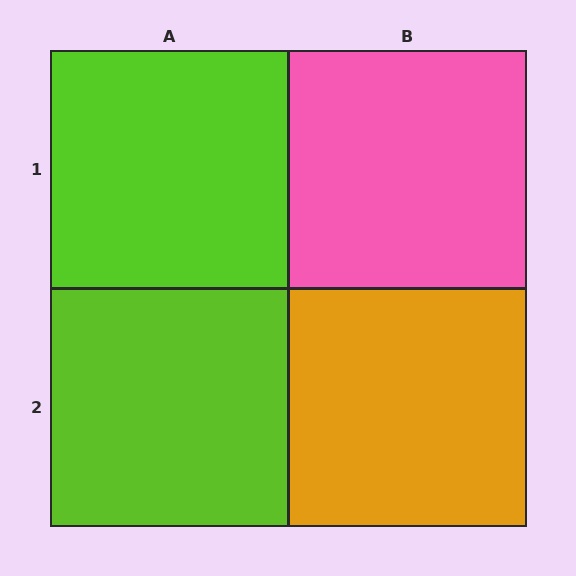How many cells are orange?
1 cell is orange.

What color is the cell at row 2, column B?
Orange.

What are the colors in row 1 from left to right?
Lime, pink.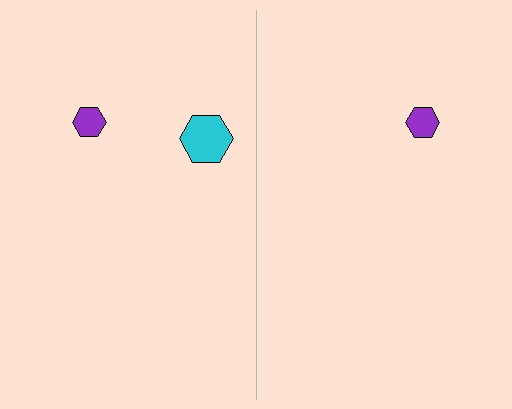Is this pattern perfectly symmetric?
No, the pattern is not perfectly symmetric. A cyan hexagon is missing from the right side.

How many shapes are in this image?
There are 3 shapes in this image.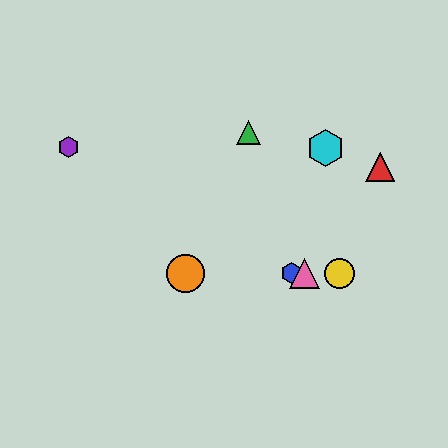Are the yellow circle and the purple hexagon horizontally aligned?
No, the yellow circle is at y≈273 and the purple hexagon is at y≈147.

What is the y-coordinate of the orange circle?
The orange circle is at y≈273.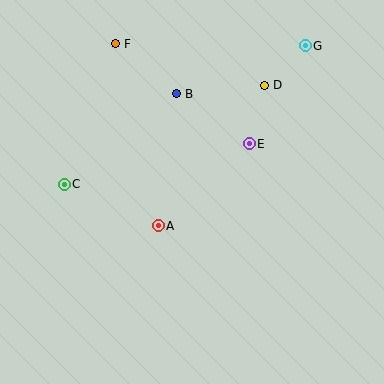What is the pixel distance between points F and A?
The distance between F and A is 187 pixels.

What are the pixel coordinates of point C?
Point C is at (64, 184).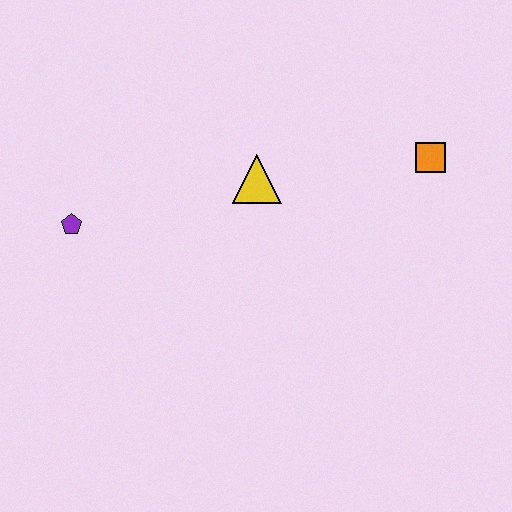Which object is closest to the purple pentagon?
The yellow triangle is closest to the purple pentagon.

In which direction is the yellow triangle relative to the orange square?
The yellow triangle is to the left of the orange square.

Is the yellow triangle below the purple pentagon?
No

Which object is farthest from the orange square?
The purple pentagon is farthest from the orange square.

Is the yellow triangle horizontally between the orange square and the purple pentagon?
Yes